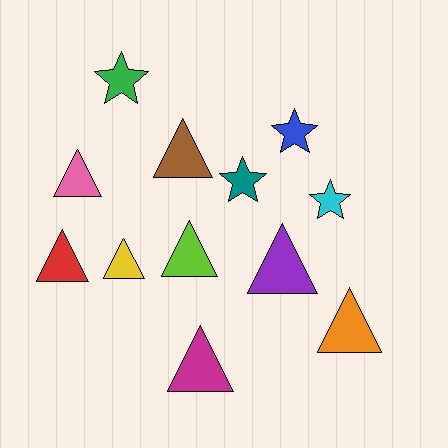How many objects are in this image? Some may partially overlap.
There are 12 objects.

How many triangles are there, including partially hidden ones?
There are 8 triangles.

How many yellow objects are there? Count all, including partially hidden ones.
There is 1 yellow object.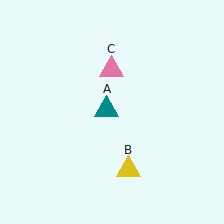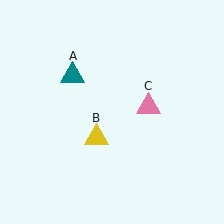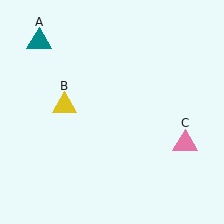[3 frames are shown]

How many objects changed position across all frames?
3 objects changed position: teal triangle (object A), yellow triangle (object B), pink triangle (object C).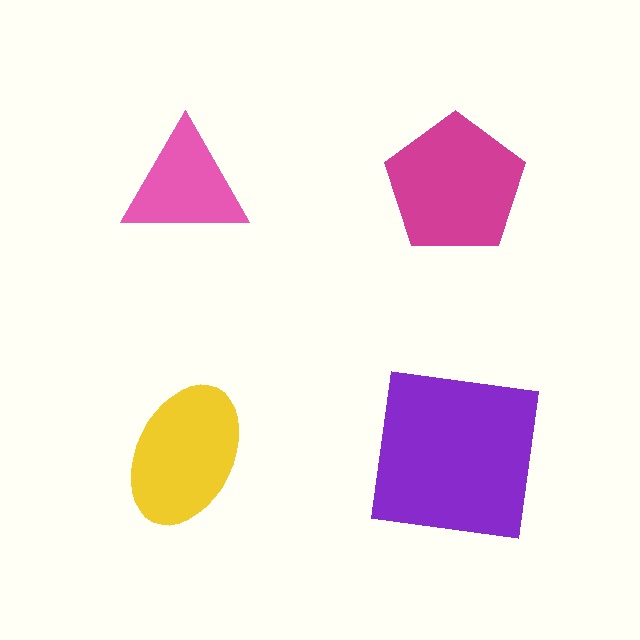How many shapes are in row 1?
2 shapes.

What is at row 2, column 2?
A purple square.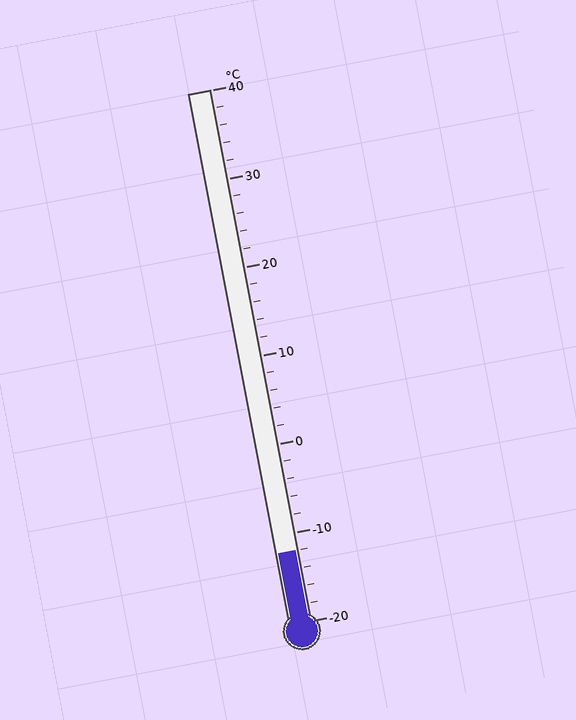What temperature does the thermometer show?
The thermometer shows approximately -12°C.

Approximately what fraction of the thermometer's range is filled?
The thermometer is filled to approximately 15% of its range.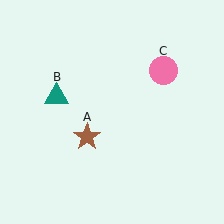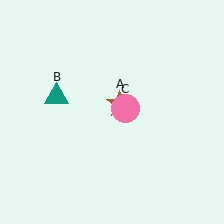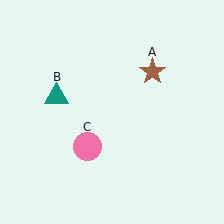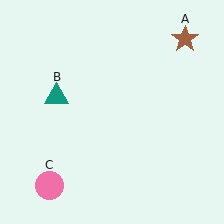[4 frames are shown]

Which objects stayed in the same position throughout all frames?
Teal triangle (object B) remained stationary.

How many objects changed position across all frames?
2 objects changed position: brown star (object A), pink circle (object C).